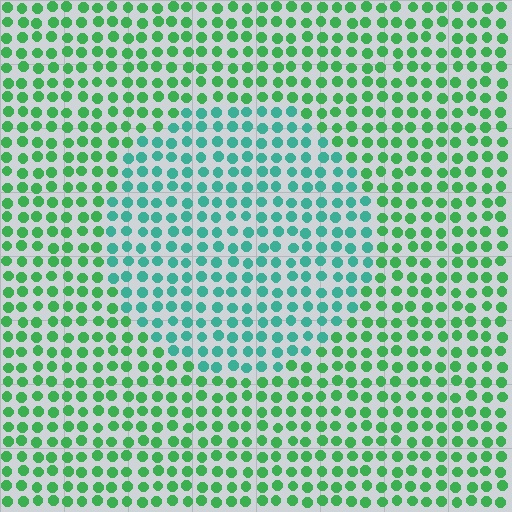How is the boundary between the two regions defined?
The boundary is defined purely by a slight shift in hue (about 36 degrees). Spacing, size, and orientation are identical on both sides.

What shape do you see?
I see a circle.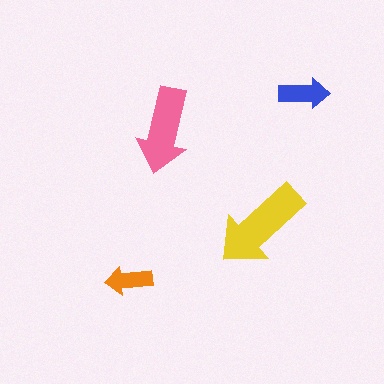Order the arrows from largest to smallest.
the yellow one, the pink one, the blue one, the orange one.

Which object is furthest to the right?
The blue arrow is rightmost.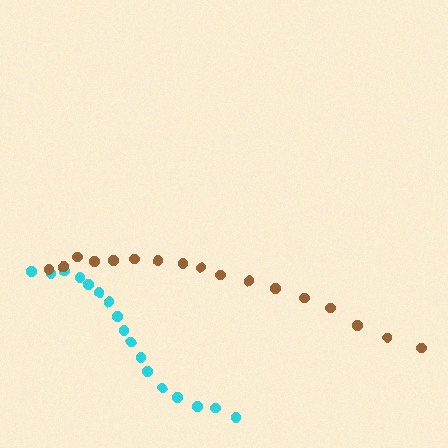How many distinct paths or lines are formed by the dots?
There are 2 distinct paths.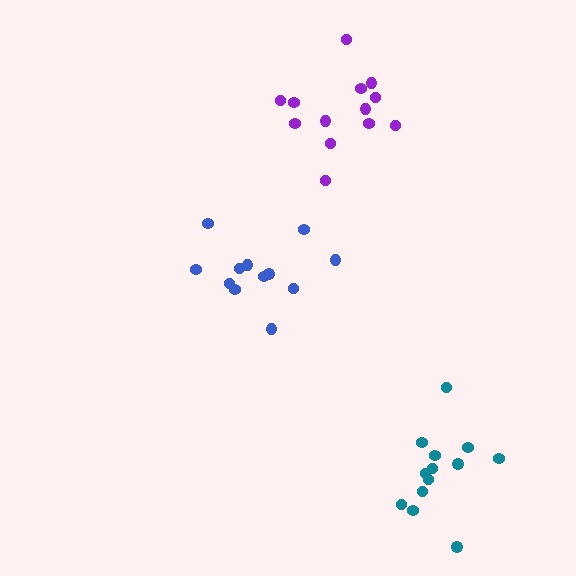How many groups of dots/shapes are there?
There are 3 groups.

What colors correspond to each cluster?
The clusters are colored: teal, blue, purple.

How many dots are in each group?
Group 1: 13 dots, Group 2: 12 dots, Group 3: 13 dots (38 total).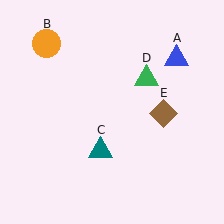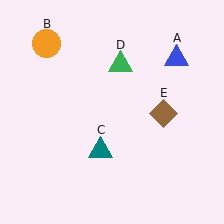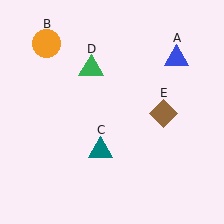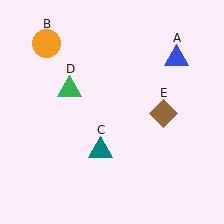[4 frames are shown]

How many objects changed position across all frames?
1 object changed position: green triangle (object D).